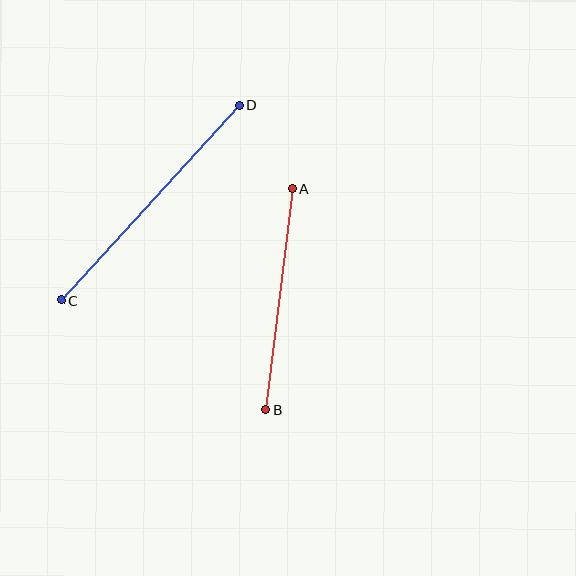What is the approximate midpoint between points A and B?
The midpoint is at approximately (279, 299) pixels.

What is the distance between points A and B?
The distance is approximately 223 pixels.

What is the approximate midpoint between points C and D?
The midpoint is at approximately (150, 203) pixels.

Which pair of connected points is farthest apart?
Points C and D are farthest apart.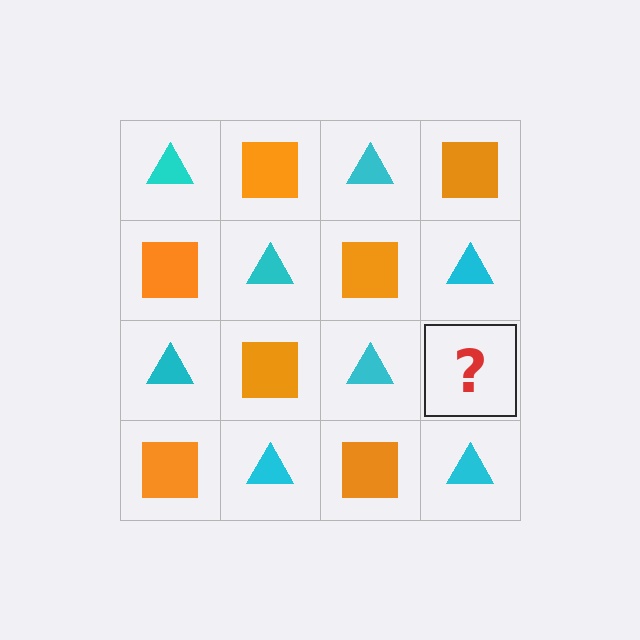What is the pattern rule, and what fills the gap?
The rule is that it alternates cyan triangle and orange square in a checkerboard pattern. The gap should be filled with an orange square.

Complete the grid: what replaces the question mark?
The question mark should be replaced with an orange square.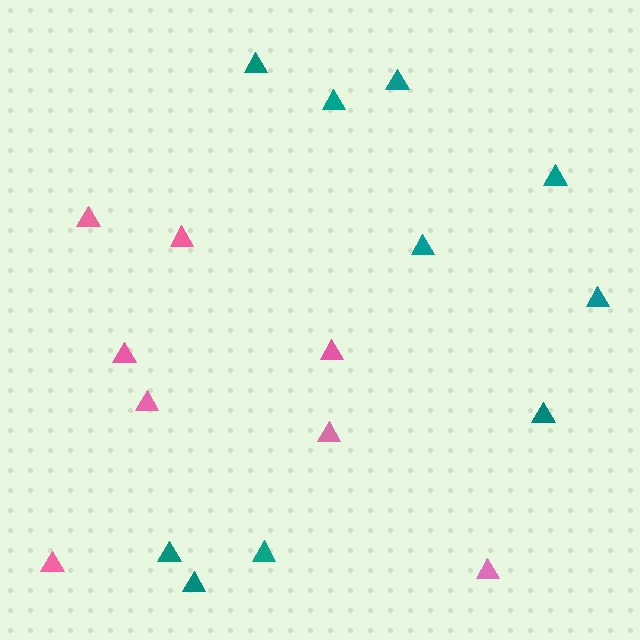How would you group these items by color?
There are 2 groups: one group of teal triangles (10) and one group of pink triangles (8).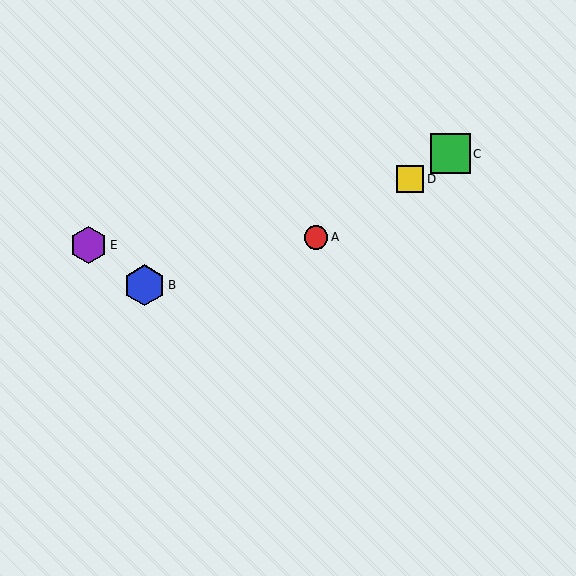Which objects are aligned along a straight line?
Objects A, C, D are aligned along a straight line.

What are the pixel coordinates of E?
Object E is at (88, 245).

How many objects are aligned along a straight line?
3 objects (A, C, D) are aligned along a straight line.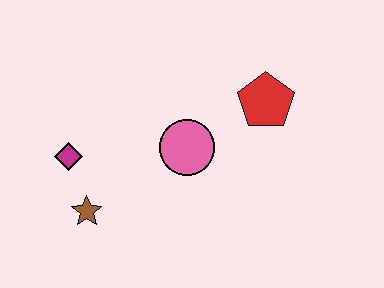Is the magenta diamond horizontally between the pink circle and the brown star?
No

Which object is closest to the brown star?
The magenta diamond is closest to the brown star.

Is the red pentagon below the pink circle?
No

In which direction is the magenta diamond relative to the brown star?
The magenta diamond is above the brown star.